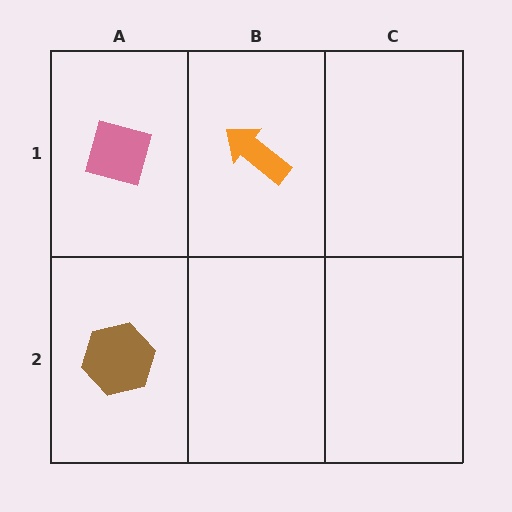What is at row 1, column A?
A pink square.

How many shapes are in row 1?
2 shapes.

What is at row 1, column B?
An orange arrow.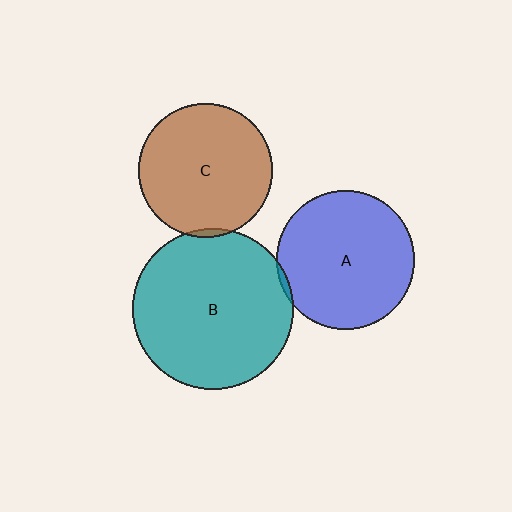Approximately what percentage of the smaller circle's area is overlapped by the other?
Approximately 5%.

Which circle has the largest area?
Circle B (teal).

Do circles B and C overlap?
Yes.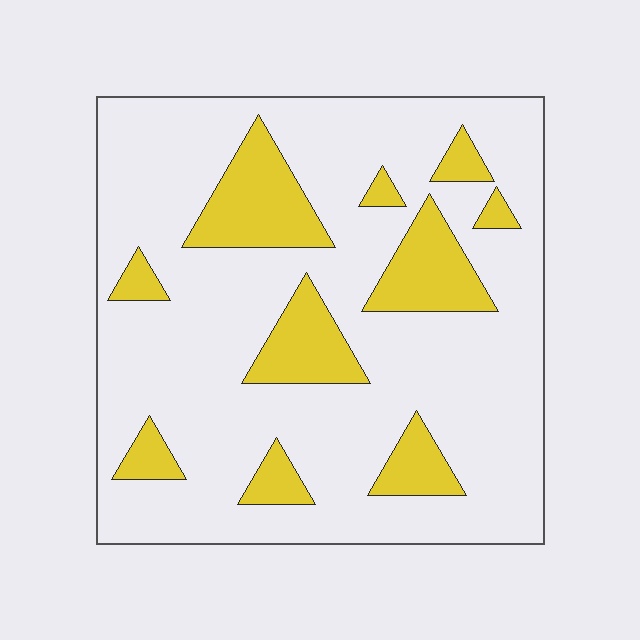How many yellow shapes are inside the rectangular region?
10.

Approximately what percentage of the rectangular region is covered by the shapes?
Approximately 20%.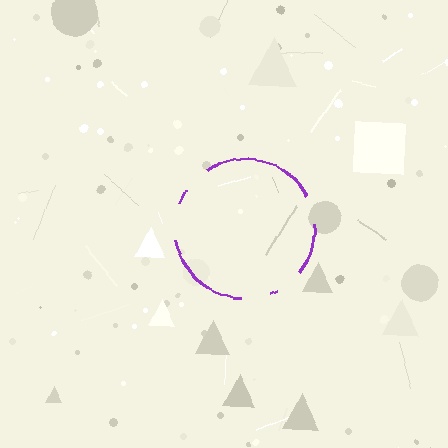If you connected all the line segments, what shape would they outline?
They would outline a circle.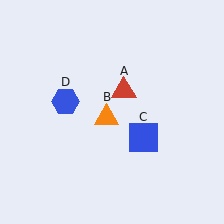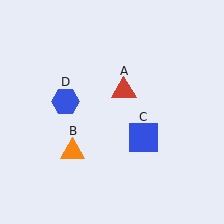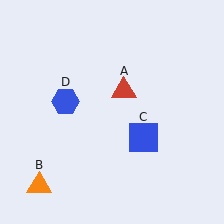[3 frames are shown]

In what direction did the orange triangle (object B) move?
The orange triangle (object B) moved down and to the left.